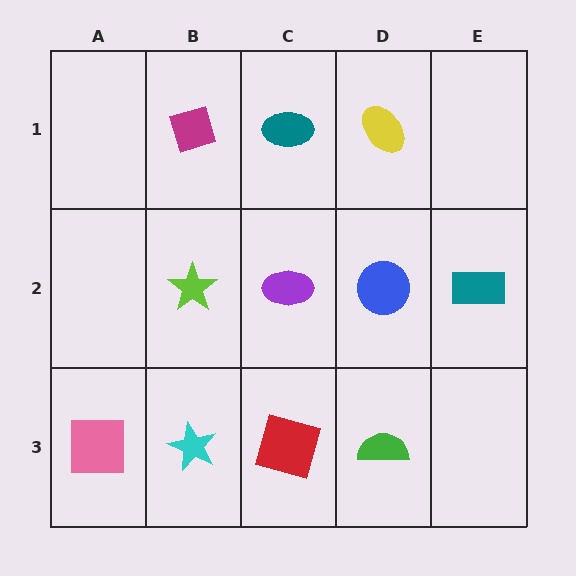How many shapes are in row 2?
4 shapes.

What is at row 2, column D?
A blue circle.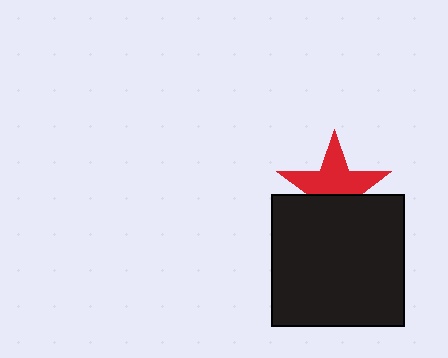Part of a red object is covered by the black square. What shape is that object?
It is a star.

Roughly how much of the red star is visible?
About half of it is visible (roughly 59%).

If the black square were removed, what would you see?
You would see the complete red star.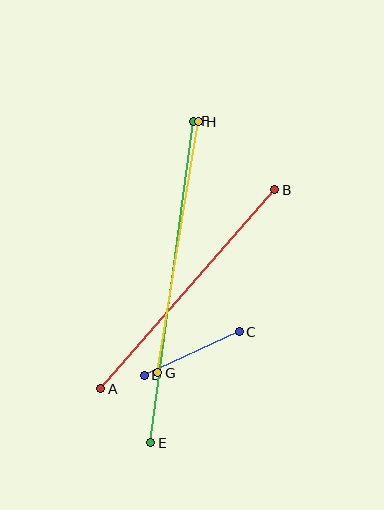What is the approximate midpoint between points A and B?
The midpoint is at approximately (188, 289) pixels.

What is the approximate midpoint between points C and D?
The midpoint is at approximately (192, 354) pixels.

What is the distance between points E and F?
The distance is approximately 324 pixels.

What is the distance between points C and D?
The distance is approximately 105 pixels.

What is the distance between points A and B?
The distance is approximately 264 pixels.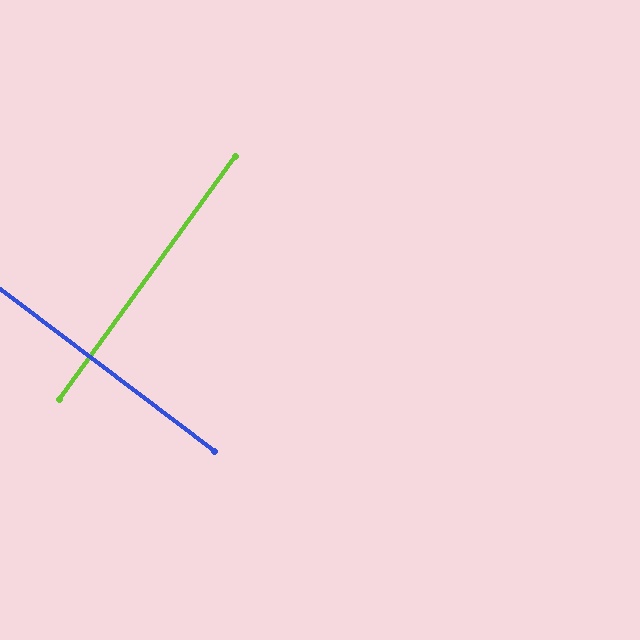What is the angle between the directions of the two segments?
Approximately 89 degrees.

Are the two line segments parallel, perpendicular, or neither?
Perpendicular — they meet at approximately 89°.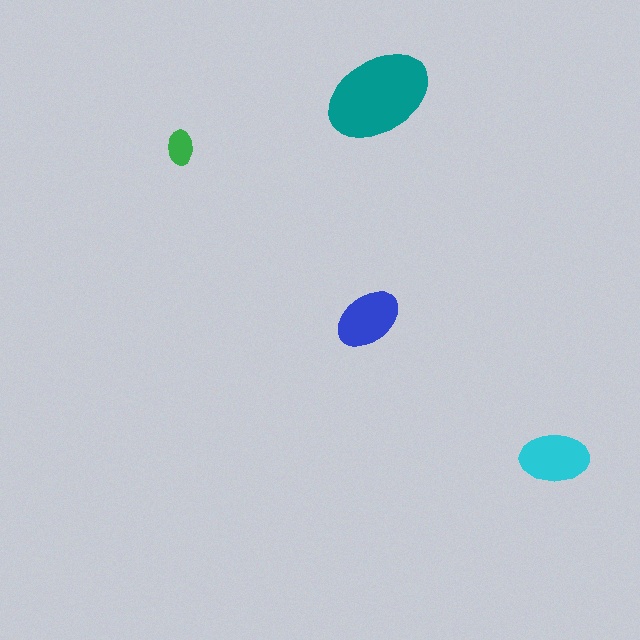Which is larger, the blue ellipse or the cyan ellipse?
The cyan one.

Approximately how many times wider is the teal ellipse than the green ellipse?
About 3 times wider.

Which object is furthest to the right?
The cyan ellipse is rightmost.